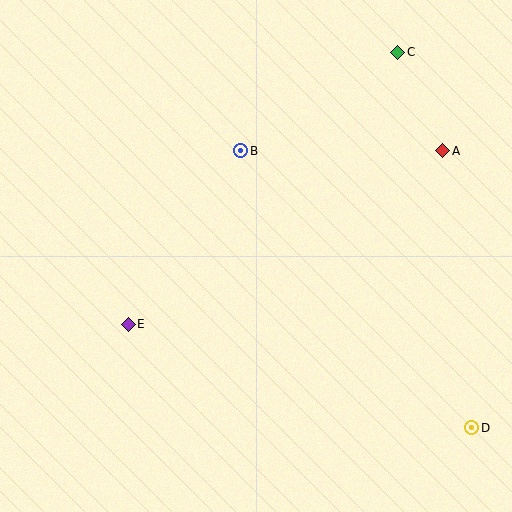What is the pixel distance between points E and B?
The distance between E and B is 207 pixels.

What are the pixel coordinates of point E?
Point E is at (128, 324).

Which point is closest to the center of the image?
Point B at (241, 151) is closest to the center.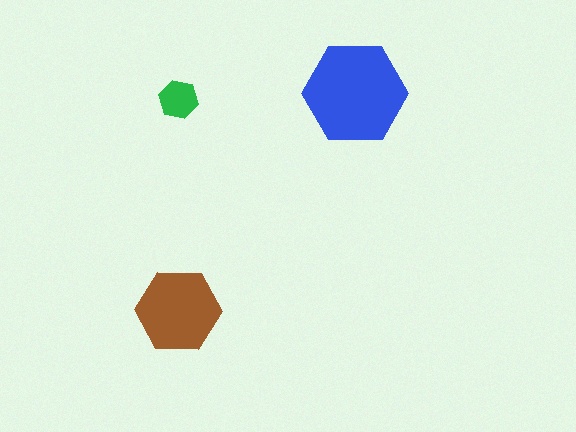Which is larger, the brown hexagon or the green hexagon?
The brown one.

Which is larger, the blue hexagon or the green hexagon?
The blue one.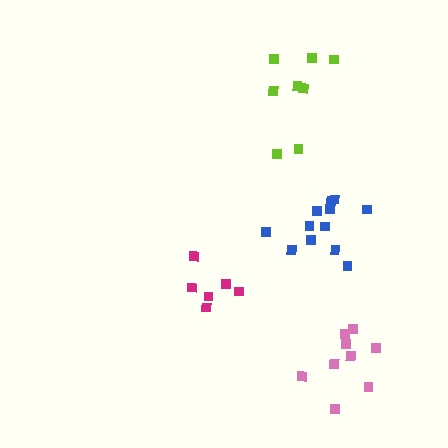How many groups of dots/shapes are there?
There are 4 groups.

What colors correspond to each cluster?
The clusters are colored: magenta, blue, pink, lime.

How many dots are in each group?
Group 1: 6 dots, Group 2: 12 dots, Group 3: 9 dots, Group 4: 8 dots (35 total).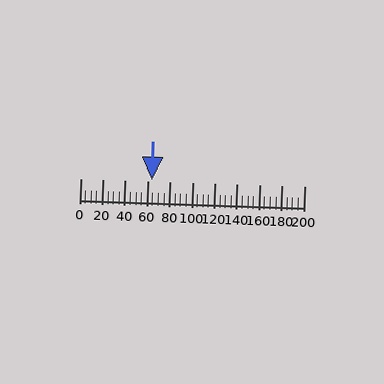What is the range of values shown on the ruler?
The ruler shows values from 0 to 200.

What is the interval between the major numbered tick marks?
The major tick marks are spaced 20 units apart.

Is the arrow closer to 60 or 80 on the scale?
The arrow is closer to 60.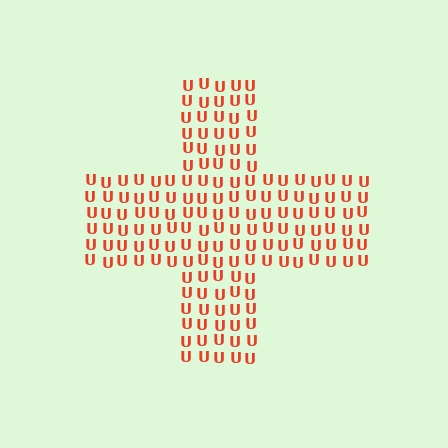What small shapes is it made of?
It is made of small letter U's.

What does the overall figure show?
The overall figure shows a cross.